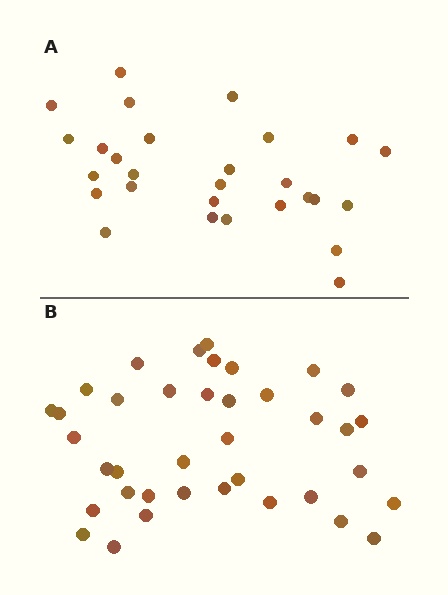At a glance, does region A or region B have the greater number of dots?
Region B (the bottom region) has more dots.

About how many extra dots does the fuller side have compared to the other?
Region B has roughly 10 or so more dots than region A.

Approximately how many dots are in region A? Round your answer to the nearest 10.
About 30 dots. (The exact count is 28, which rounds to 30.)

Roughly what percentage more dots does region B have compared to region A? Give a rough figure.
About 35% more.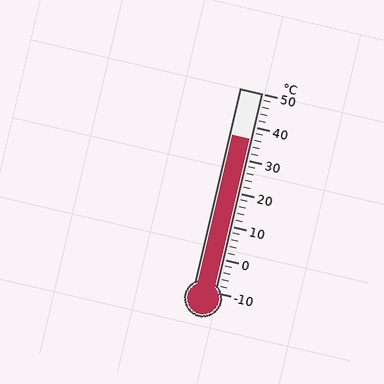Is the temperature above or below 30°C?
The temperature is above 30°C.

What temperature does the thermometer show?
The thermometer shows approximately 36°C.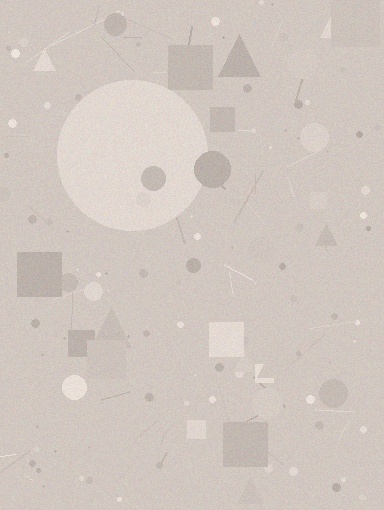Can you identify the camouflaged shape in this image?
The camouflaged shape is a circle.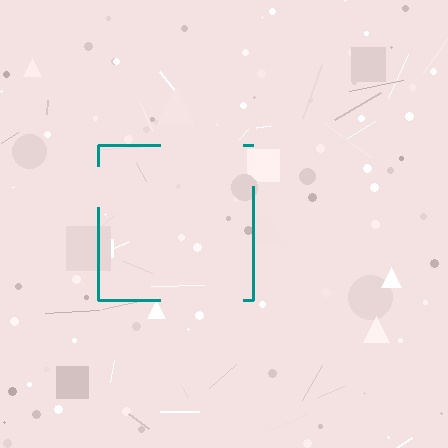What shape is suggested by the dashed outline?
The dashed outline suggests a square.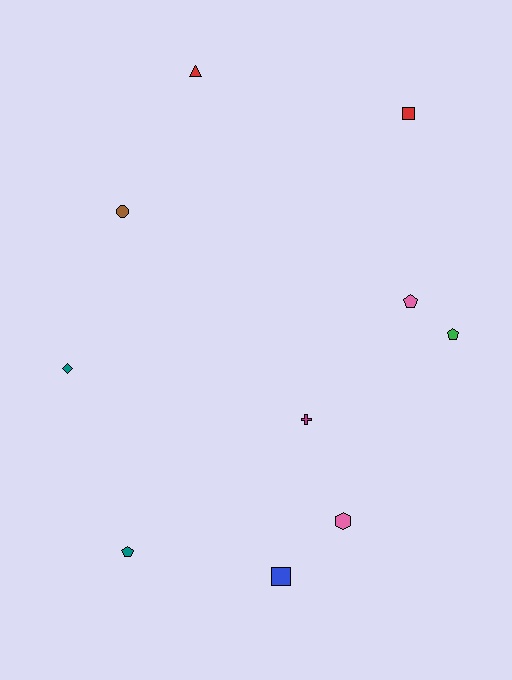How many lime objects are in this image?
There are no lime objects.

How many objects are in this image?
There are 10 objects.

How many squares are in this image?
There are 2 squares.